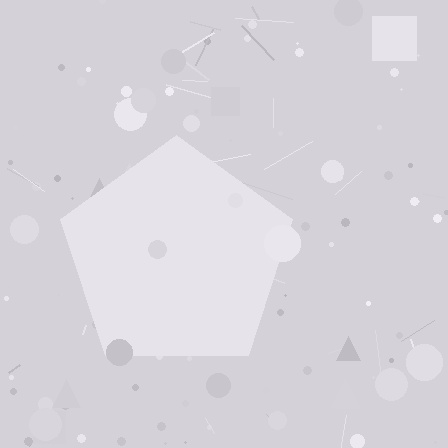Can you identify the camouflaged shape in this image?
The camouflaged shape is a pentagon.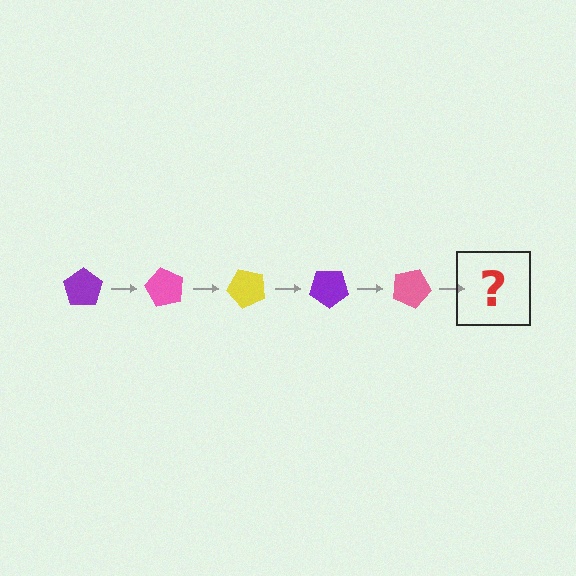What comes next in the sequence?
The next element should be a yellow pentagon, rotated 300 degrees from the start.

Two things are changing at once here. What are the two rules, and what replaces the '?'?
The two rules are that it rotates 60 degrees each step and the color cycles through purple, pink, and yellow. The '?' should be a yellow pentagon, rotated 300 degrees from the start.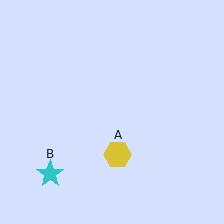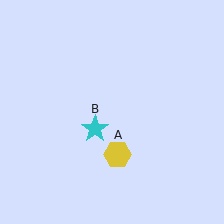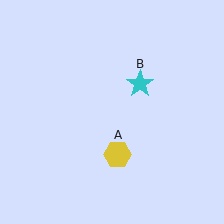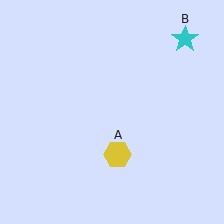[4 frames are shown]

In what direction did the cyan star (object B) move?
The cyan star (object B) moved up and to the right.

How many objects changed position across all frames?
1 object changed position: cyan star (object B).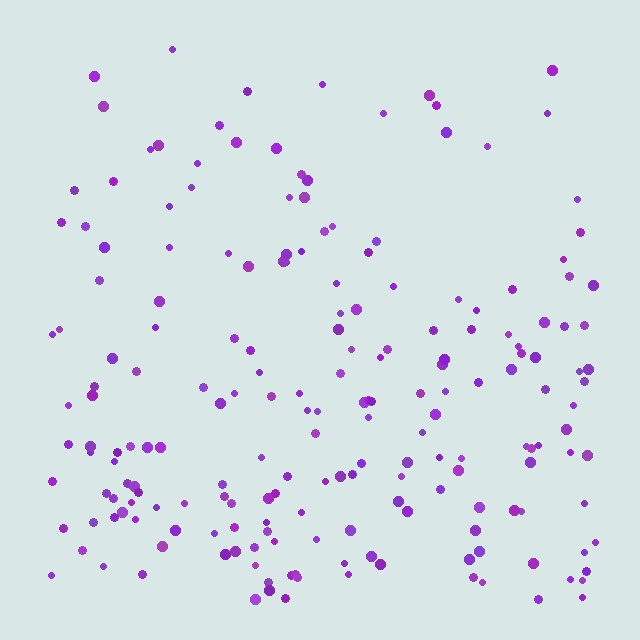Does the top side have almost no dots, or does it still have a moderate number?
Still a moderate number, just noticeably fewer than the bottom.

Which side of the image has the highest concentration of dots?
The bottom.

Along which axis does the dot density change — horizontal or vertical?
Vertical.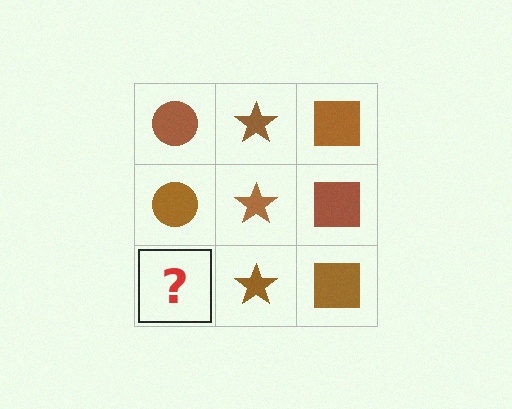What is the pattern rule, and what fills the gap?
The rule is that each column has a consistent shape. The gap should be filled with a brown circle.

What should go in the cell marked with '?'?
The missing cell should contain a brown circle.